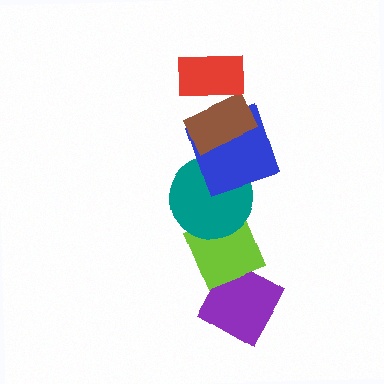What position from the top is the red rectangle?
The red rectangle is 1st from the top.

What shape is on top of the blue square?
The brown rectangle is on top of the blue square.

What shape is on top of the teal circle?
The blue square is on top of the teal circle.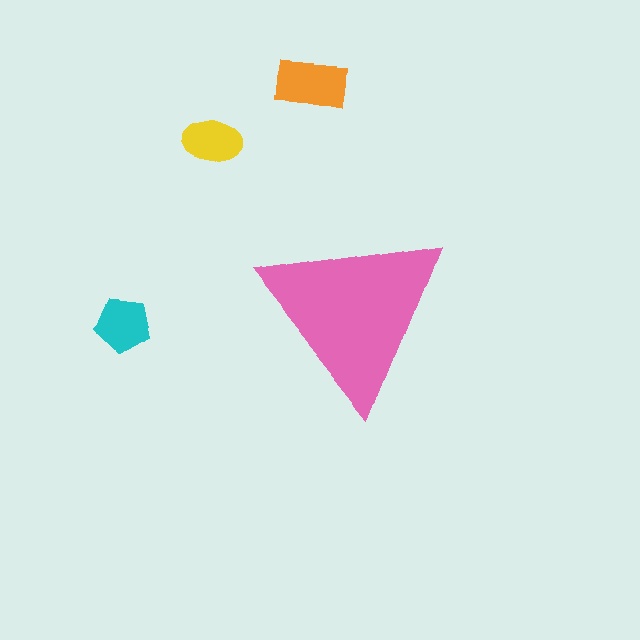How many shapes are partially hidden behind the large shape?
0 shapes are partially hidden.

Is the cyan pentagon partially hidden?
No, the cyan pentagon is fully visible.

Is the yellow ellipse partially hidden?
No, the yellow ellipse is fully visible.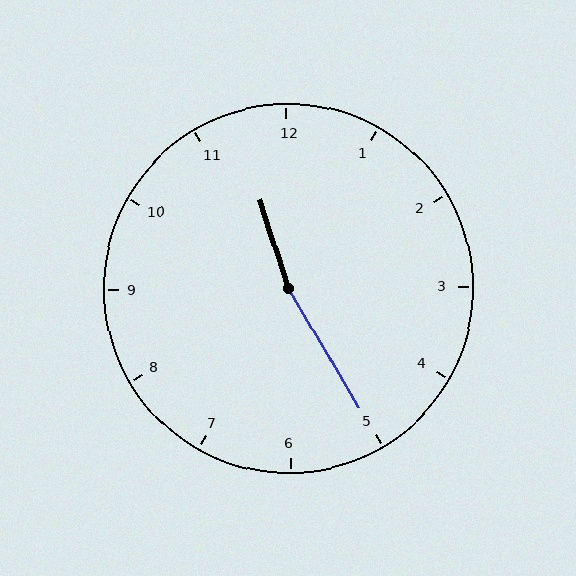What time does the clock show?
11:25.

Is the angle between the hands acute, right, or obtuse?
It is obtuse.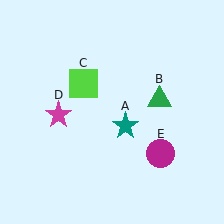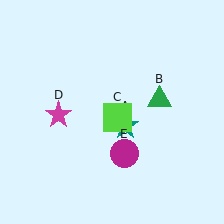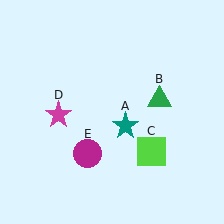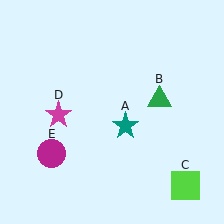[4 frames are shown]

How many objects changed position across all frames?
2 objects changed position: lime square (object C), magenta circle (object E).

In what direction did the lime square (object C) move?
The lime square (object C) moved down and to the right.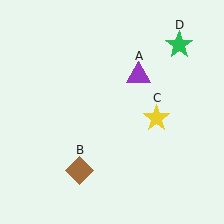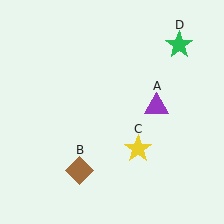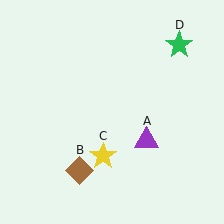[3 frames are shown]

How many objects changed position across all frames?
2 objects changed position: purple triangle (object A), yellow star (object C).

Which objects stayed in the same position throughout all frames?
Brown diamond (object B) and green star (object D) remained stationary.